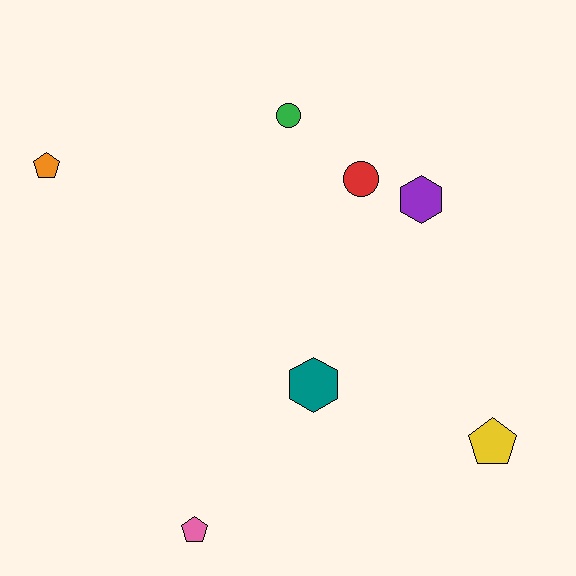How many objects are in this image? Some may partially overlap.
There are 7 objects.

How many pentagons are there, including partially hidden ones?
There are 3 pentagons.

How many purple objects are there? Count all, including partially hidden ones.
There is 1 purple object.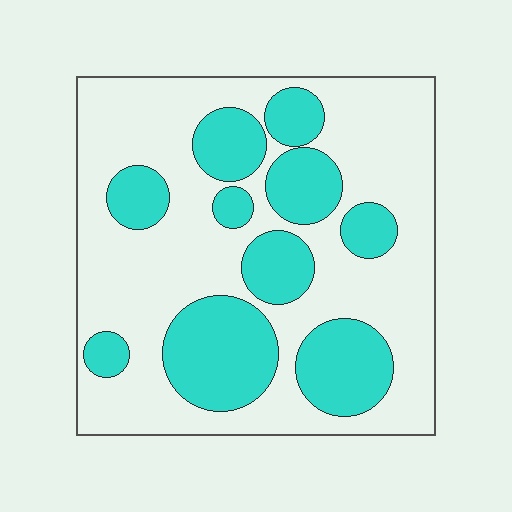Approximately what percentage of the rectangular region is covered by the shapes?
Approximately 35%.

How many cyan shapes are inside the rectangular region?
10.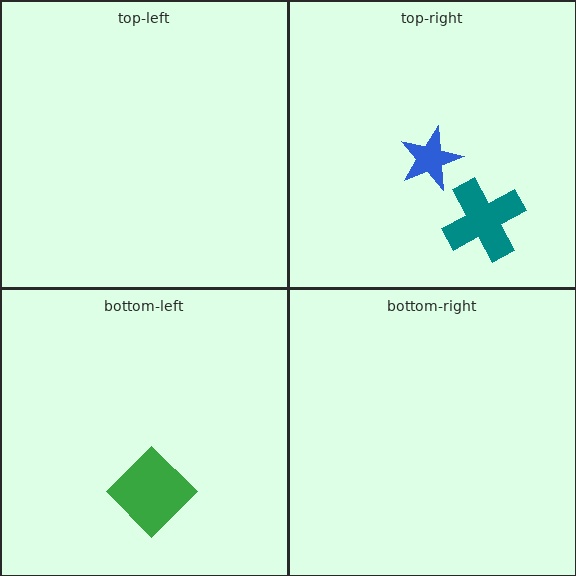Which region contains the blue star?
The top-right region.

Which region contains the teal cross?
The top-right region.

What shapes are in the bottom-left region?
The green diamond.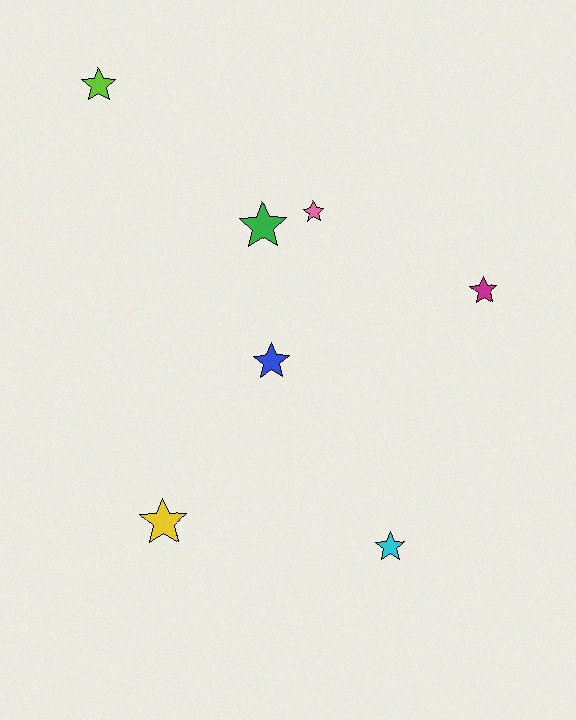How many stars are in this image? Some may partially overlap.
There are 7 stars.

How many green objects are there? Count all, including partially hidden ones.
There is 1 green object.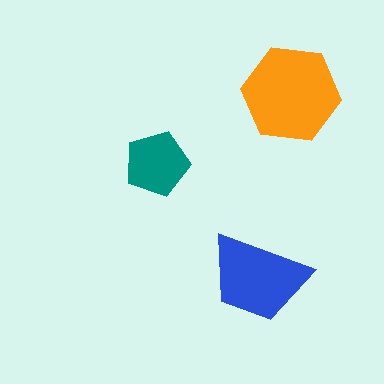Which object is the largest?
The orange hexagon.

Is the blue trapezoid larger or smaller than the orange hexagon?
Smaller.